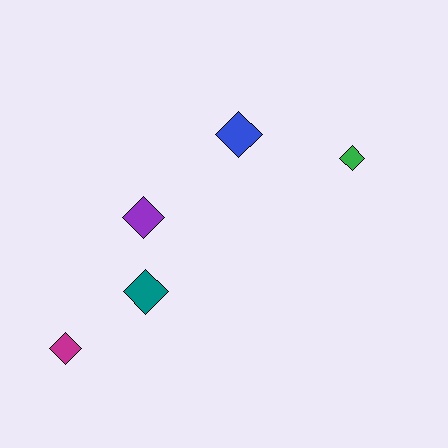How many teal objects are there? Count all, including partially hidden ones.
There is 1 teal object.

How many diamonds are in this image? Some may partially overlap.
There are 5 diamonds.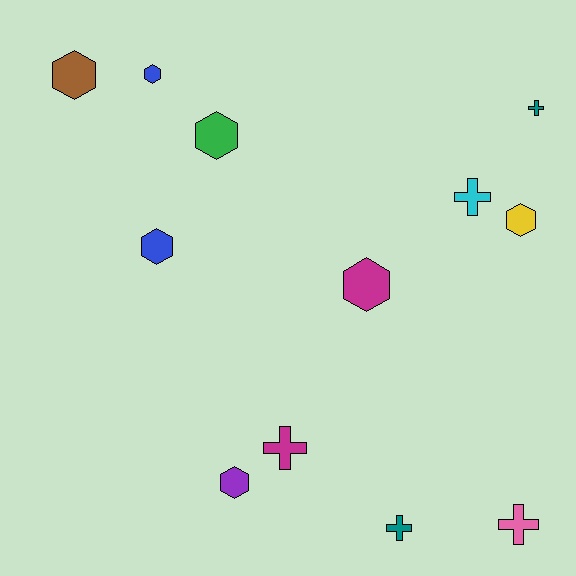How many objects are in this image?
There are 12 objects.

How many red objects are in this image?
There are no red objects.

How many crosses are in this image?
There are 5 crosses.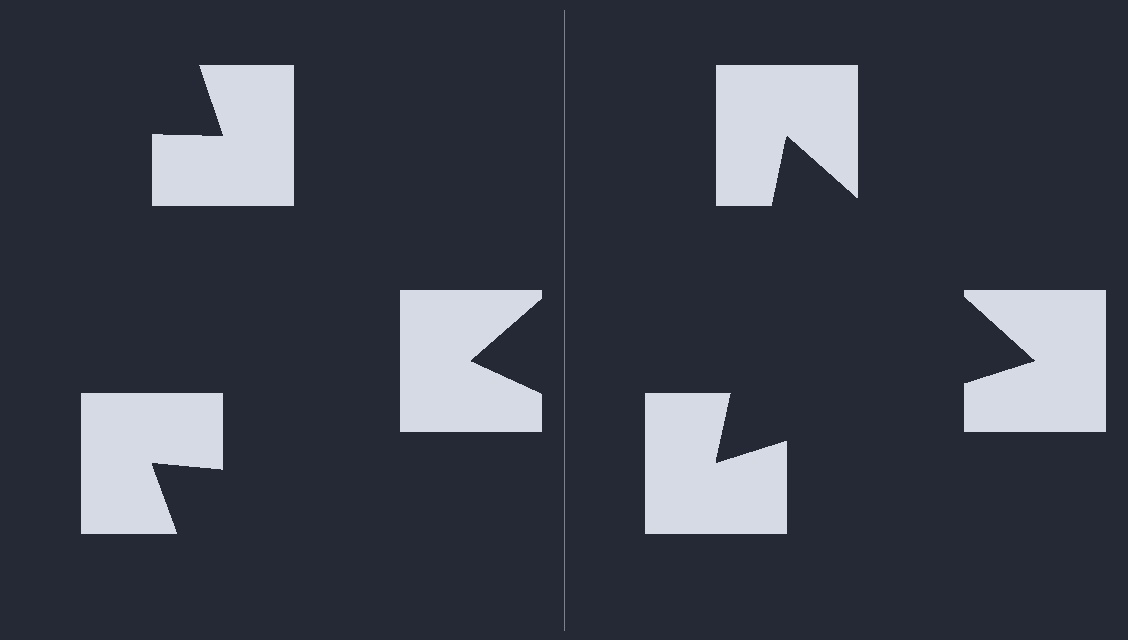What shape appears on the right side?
An illusory triangle.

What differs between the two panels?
The notched squares are positioned identically on both sides; only the wedge orientations differ. On the right they align to a triangle; on the left they are misaligned.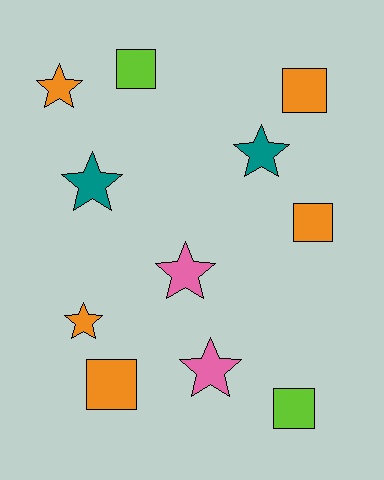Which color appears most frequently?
Orange, with 5 objects.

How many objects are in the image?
There are 11 objects.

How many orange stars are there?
There are 2 orange stars.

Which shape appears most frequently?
Star, with 6 objects.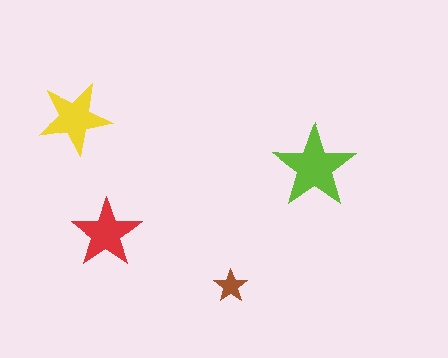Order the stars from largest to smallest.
the lime one, the yellow one, the red one, the brown one.